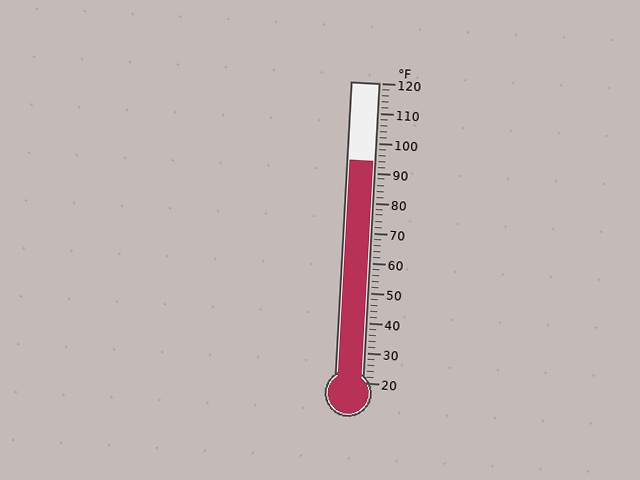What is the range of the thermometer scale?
The thermometer scale ranges from 20°F to 120°F.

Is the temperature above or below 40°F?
The temperature is above 40°F.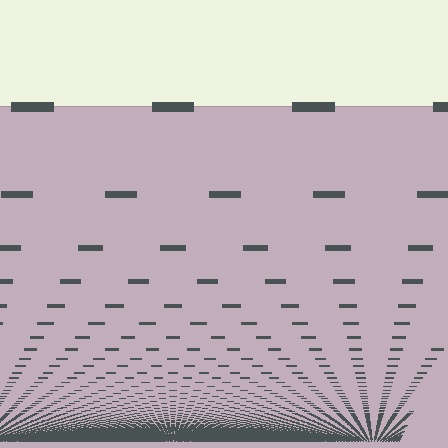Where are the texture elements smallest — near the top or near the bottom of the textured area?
Near the bottom.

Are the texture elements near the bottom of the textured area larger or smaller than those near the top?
Smaller. The gradient is inverted — elements near the bottom are smaller and denser.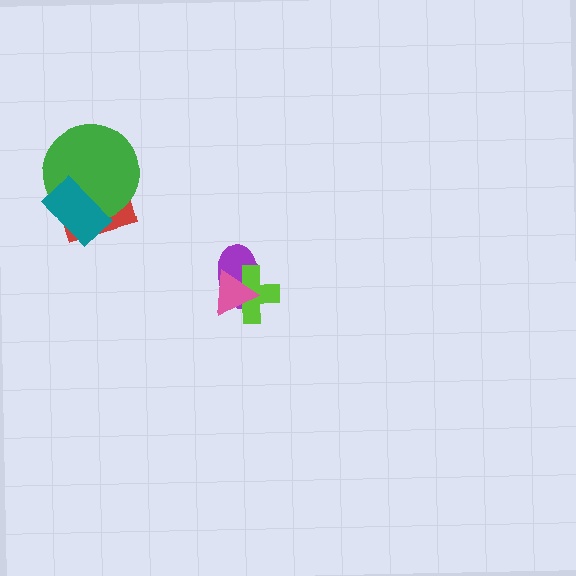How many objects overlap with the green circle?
2 objects overlap with the green circle.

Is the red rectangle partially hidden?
Yes, it is partially covered by another shape.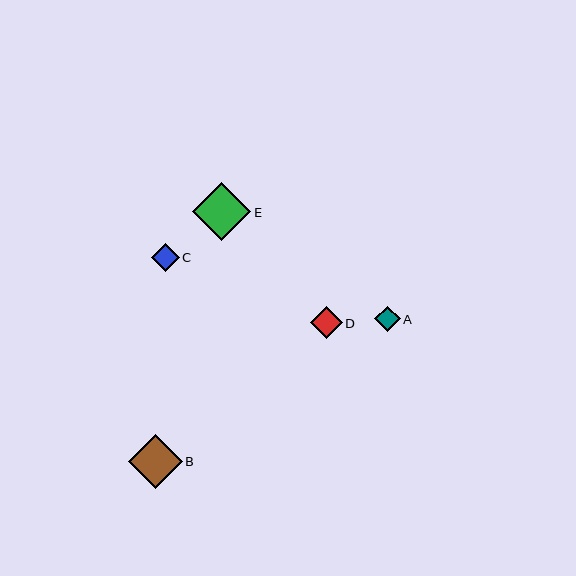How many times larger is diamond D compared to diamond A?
Diamond D is approximately 1.2 times the size of diamond A.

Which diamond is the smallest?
Diamond A is the smallest with a size of approximately 25 pixels.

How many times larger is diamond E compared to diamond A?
Diamond E is approximately 2.3 times the size of diamond A.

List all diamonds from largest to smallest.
From largest to smallest: E, B, D, C, A.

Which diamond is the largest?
Diamond E is the largest with a size of approximately 58 pixels.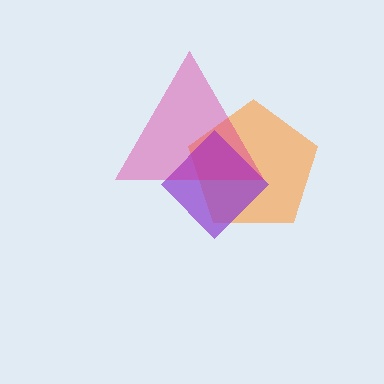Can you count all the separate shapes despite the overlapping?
Yes, there are 3 separate shapes.